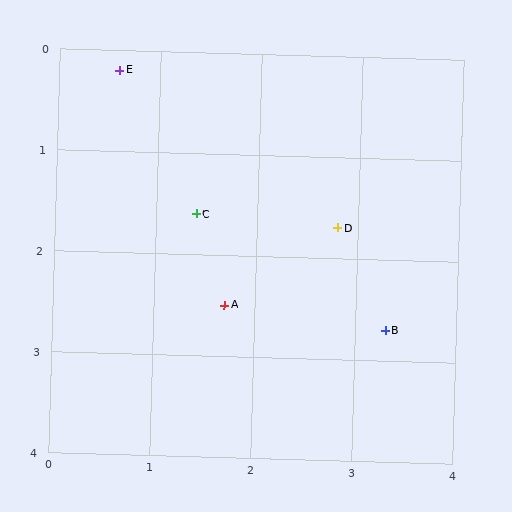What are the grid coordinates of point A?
Point A is at approximately (1.7, 2.5).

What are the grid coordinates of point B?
Point B is at approximately (3.3, 2.7).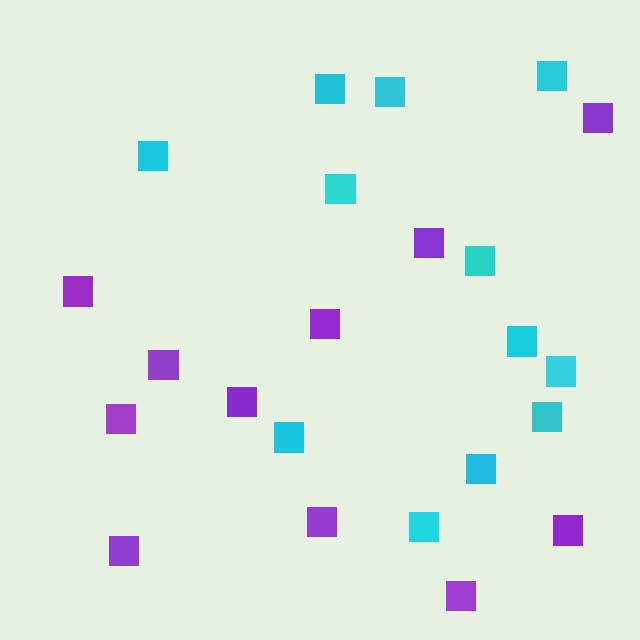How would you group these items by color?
There are 2 groups: one group of purple squares (11) and one group of cyan squares (12).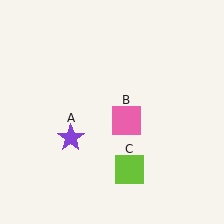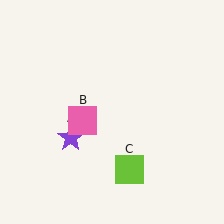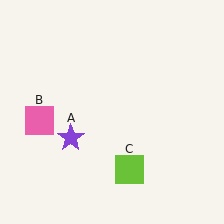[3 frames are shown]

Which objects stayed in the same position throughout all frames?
Purple star (object A) and lime square (object C) remained stationary.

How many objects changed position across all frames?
1 object changed position: pink square (object B).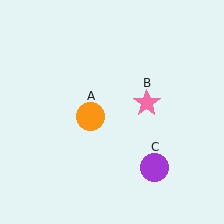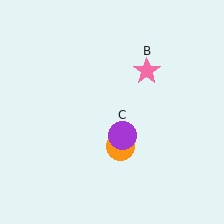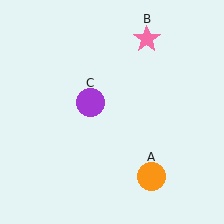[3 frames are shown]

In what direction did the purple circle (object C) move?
The purple circle (object C) moved up and to the left.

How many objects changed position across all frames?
3 objects changed position: orange circle (object A), pink star (object B), purple circle (object C).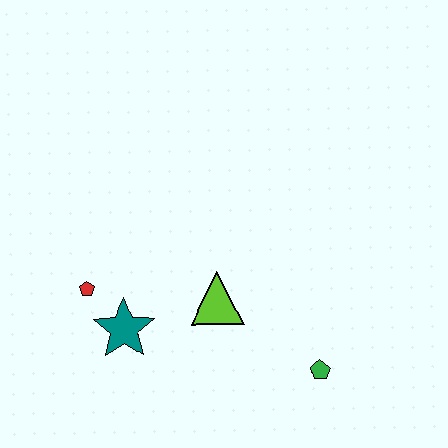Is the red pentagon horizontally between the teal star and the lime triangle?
No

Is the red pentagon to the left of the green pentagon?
Yes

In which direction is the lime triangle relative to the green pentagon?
The lime triangle is to the left of the green pentagon.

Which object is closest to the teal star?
The red pentagon is closest to the teal star.